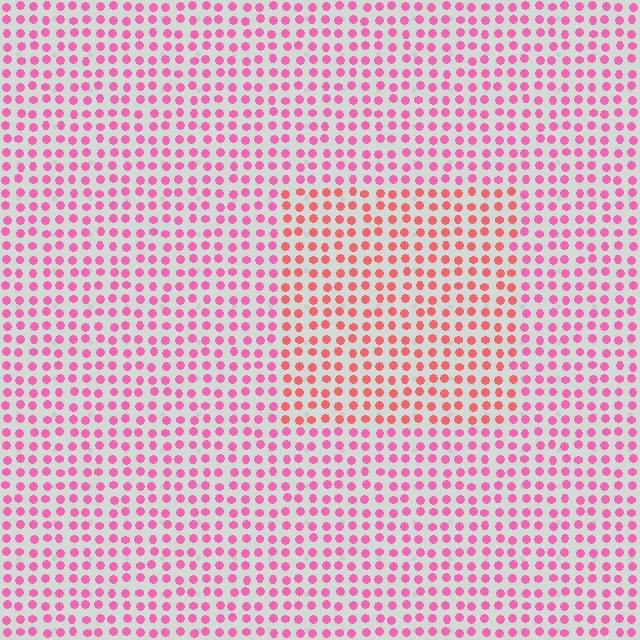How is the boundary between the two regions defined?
The boundary is defined purely by a slight shift in hue (about 29 degrees). Spacing, size, and orientation are identical on both sides.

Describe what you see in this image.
The image is filled with small pink elements in a uniform arrangement. A rectangle-shaped region is visible where the elements are tinted to a slightly different hue, forming a subtle color boundary.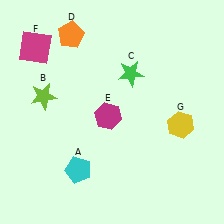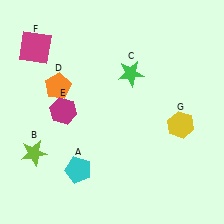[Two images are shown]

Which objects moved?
The objects that moved are: the lime star (B), the orange pentagon (D), the magenta hexagon (E).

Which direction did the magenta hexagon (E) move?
The magenta hexagon (E) moved left.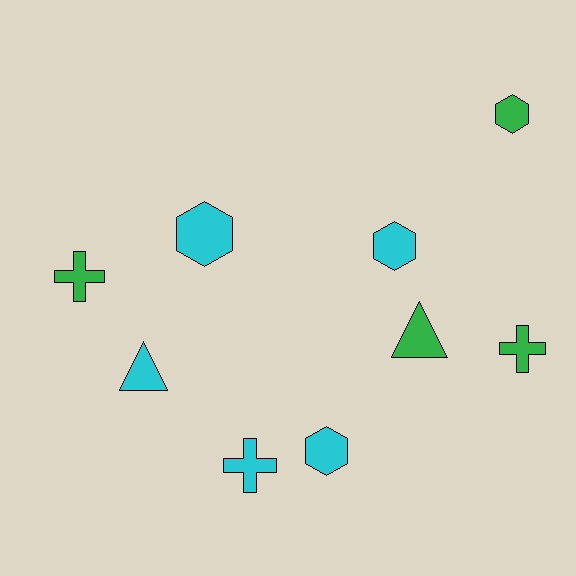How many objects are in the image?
There are 9 objects.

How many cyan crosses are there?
There is 1 cyan cross.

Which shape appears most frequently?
Hexagon, with 4 objects.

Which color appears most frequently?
Cyan, with 5 objects.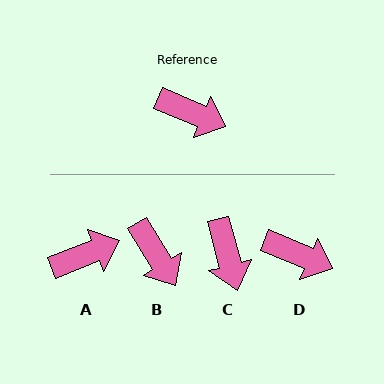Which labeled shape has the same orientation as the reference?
D.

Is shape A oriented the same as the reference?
No, it is off by about 45 degrees.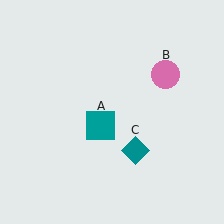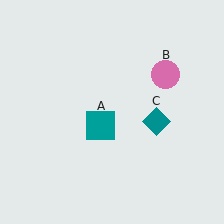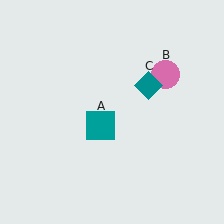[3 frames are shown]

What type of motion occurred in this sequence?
The teal diamond (object C) rotated counterclockwise around the center of the scene.